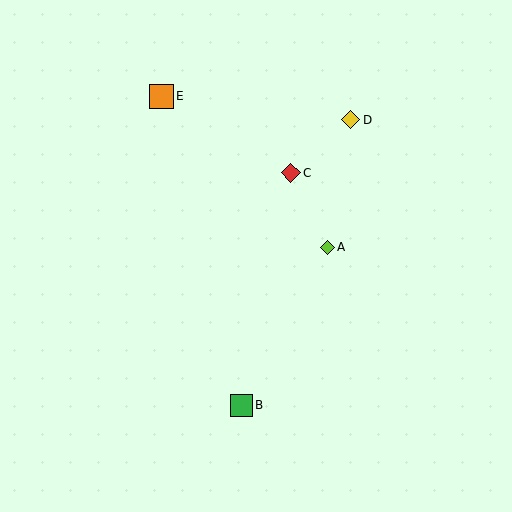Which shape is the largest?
The orange square (labeled E) is the largest.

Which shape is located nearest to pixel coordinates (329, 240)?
The lime diamond (labeled A) at (327, 247) is nearest to that location.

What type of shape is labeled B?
Shape B is a green square.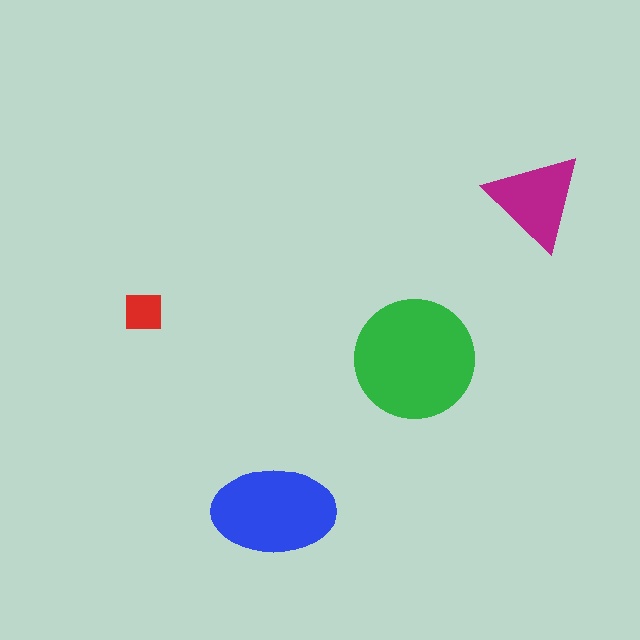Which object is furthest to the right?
The magenta triangle is rightmost.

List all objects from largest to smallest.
The green circle, the blue ellipse, the magenta triangle, the red square.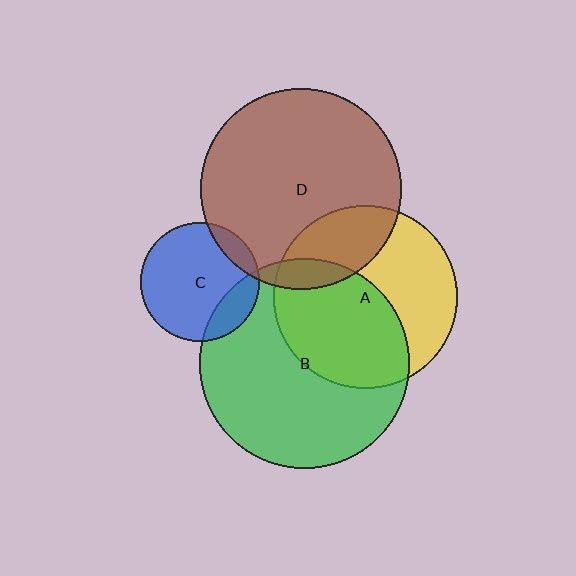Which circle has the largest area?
Circle B (green).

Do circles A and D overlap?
Yes.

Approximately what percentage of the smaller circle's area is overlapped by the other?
Approximately 25%.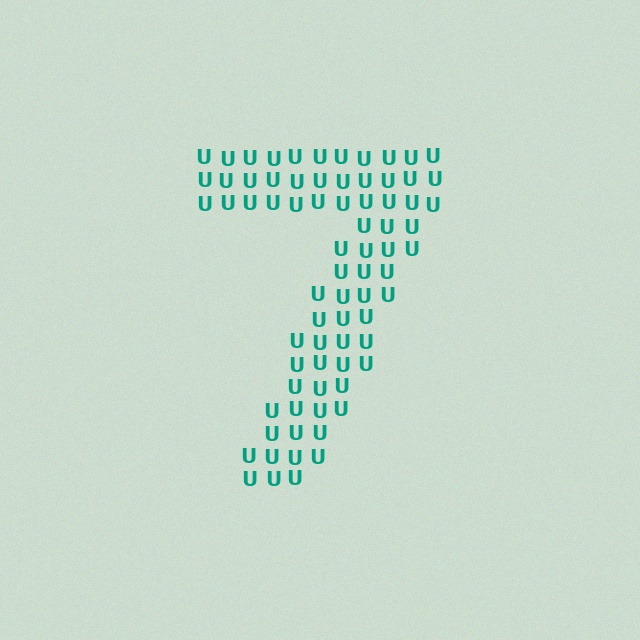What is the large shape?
The large shape is the digit 7.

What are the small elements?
The small elements are letter U's.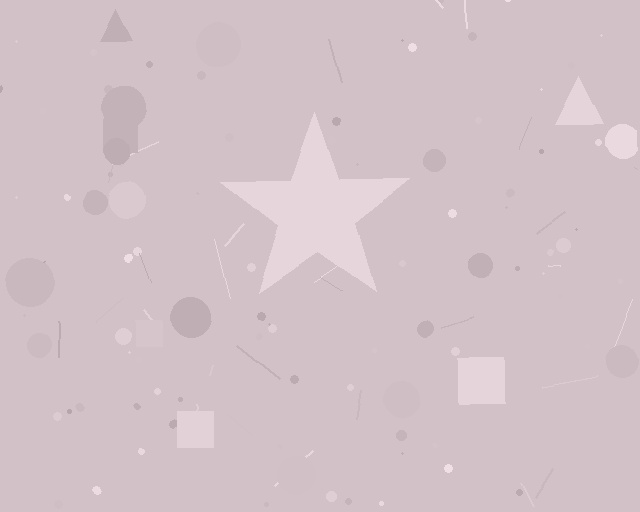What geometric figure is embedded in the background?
A star is embedded in the background.